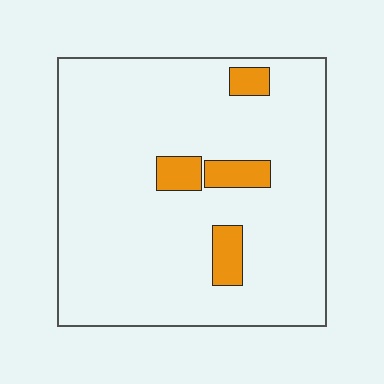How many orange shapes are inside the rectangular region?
4.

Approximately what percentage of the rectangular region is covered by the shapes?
Approximately 10%.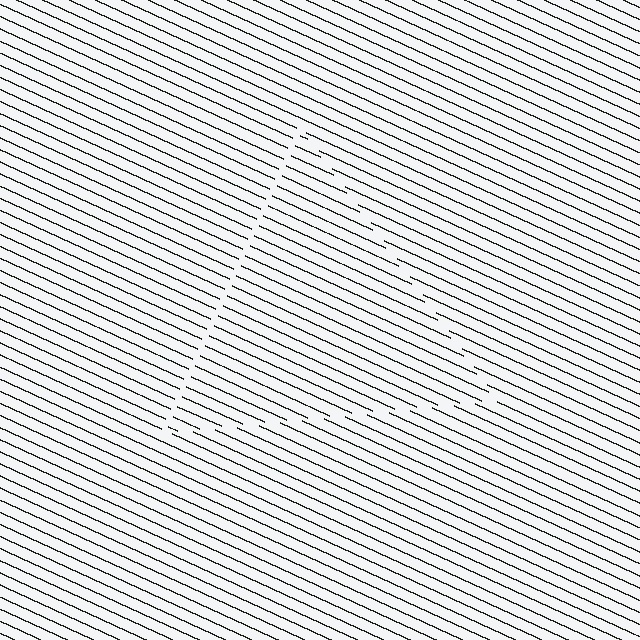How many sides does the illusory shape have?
3 sides — the line-ends trace a triangle.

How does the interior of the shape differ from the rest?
The interior of the shape contains the same grating, shifted by half a period — the contour is defined by the phase discontinuity where line-ends from the inner and outer gratings abut.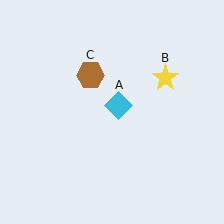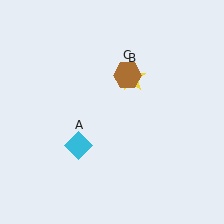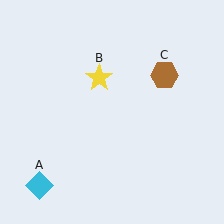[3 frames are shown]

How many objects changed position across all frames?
3 objects changed position: cyan diamond (object A), yellow star (object B), brown hexagon (object C).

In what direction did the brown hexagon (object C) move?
The brown hexagon (object C) moved right.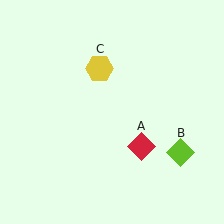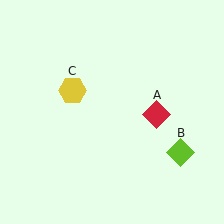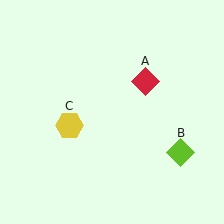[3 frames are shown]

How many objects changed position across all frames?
2 objects changed position: red diamond (object A), yellow hexagon (object C).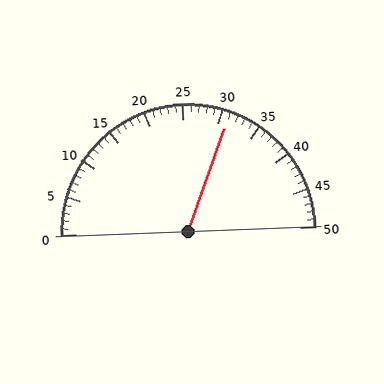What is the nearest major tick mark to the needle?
The nearest major tick mark is 30.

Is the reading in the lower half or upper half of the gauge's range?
The reading is in the upper half of the range (0 to 50).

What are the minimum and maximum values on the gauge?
The gauge ranges from 0 to 50.